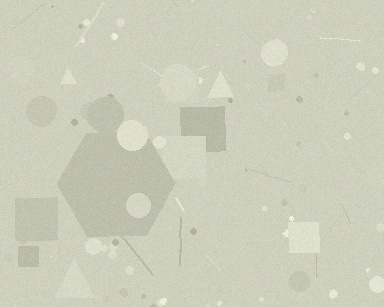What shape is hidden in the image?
A hexagon is hidden in the image.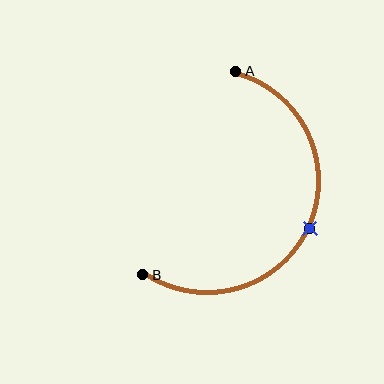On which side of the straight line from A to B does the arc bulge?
The arc bulges to the right of the straight line connecting A and B.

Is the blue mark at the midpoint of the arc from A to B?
Yes. The blue mark lies on the arc at equal arc-length from both A and B — it is the arc midpoint.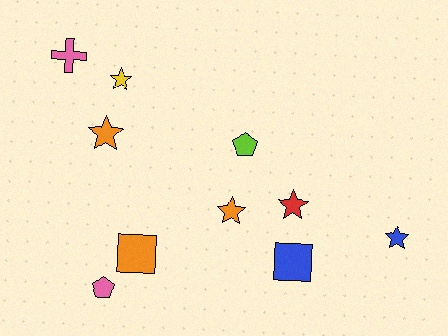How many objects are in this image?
There are 10 objects.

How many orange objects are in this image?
There are 3 orange objects.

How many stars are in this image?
There are 5 stars.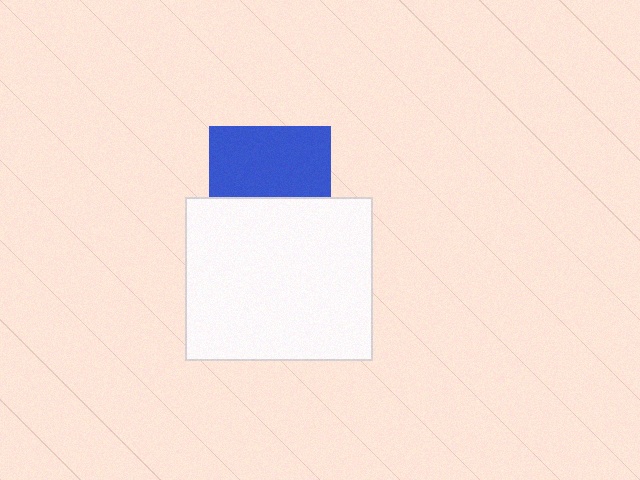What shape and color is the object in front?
The object in front is a white rectangle.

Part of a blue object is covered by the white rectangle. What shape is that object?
It is a square.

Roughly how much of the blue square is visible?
About half of it is visible (roughly 59%).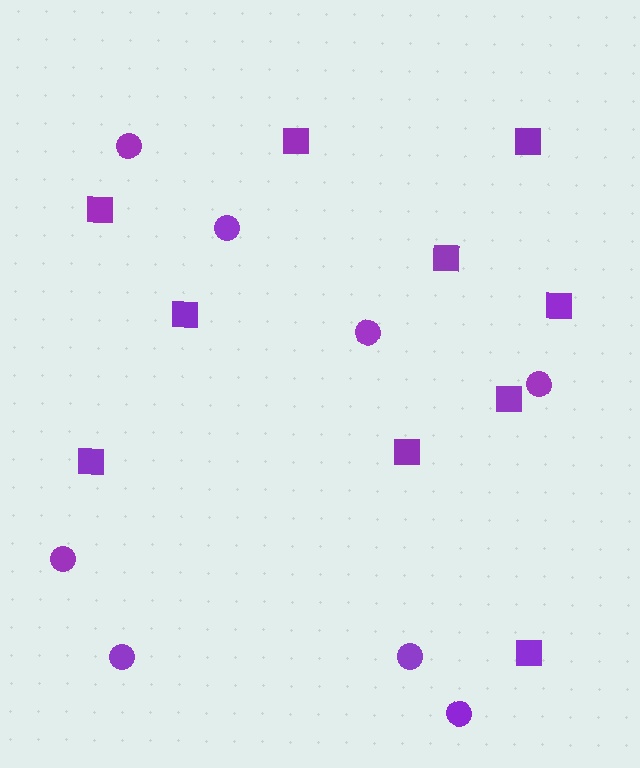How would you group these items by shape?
There are 2 groups: one group of squares (10) and one group of circles (8).